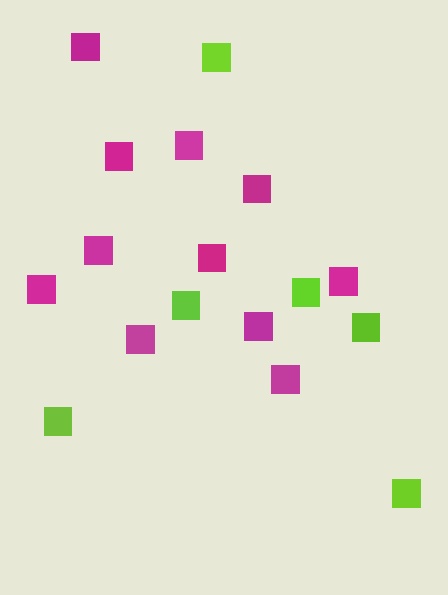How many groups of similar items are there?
There are 2 groups: one group of magenta squares (11) and one group of lime squares (6).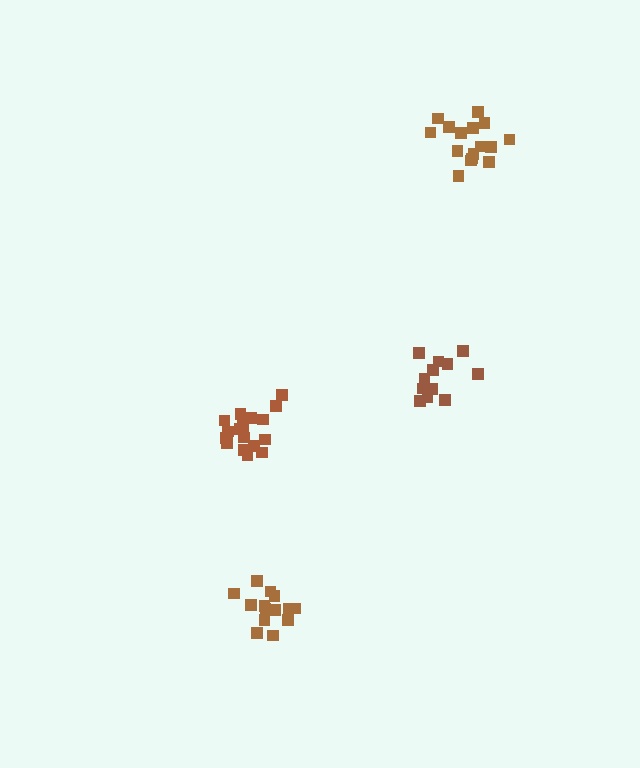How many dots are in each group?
Group 1: 17 dots, Group 2: 12 dots, Group 3: 15 dots, Group 4: 16 dots (60 total).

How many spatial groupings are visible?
There are 4 spatial groupings.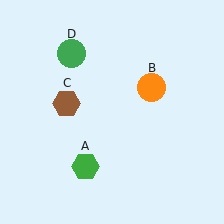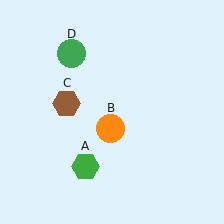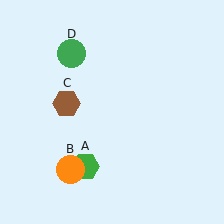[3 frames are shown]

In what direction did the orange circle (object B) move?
The orange circle (object B) moved down and to the left.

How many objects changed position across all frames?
1 object changed position: orange circle (object B).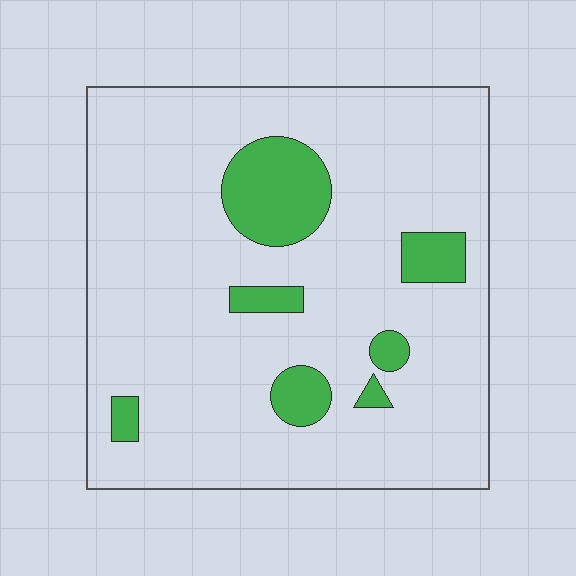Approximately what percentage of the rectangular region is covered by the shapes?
Approximately 15%.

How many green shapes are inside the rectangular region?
7.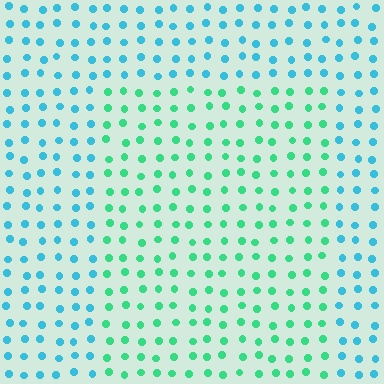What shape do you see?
I see a rectangle.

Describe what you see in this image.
The image is filled with small cyan elements in a uniform arrangement. A rectangle-shaped region is visible where the elements are tinted to a slightly different hue, forming a subtle color boundary.